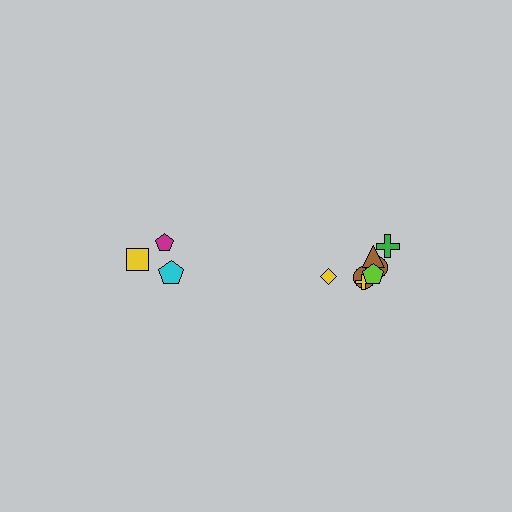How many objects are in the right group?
There are 7 objects.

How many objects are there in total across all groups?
There are 10 objects.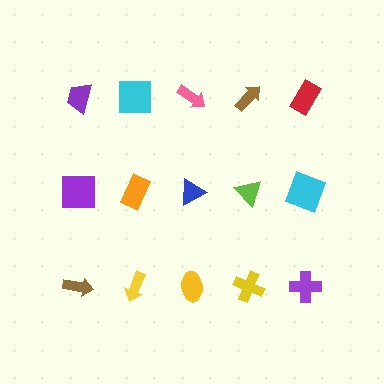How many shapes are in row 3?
5 shapes.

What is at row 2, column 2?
An orange rectangle.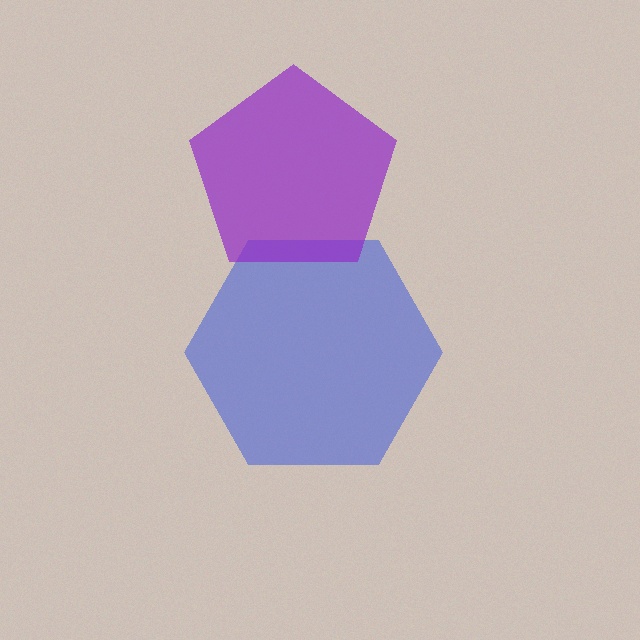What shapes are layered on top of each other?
The layered shapes are: a blue hexagon, a purple pentagon.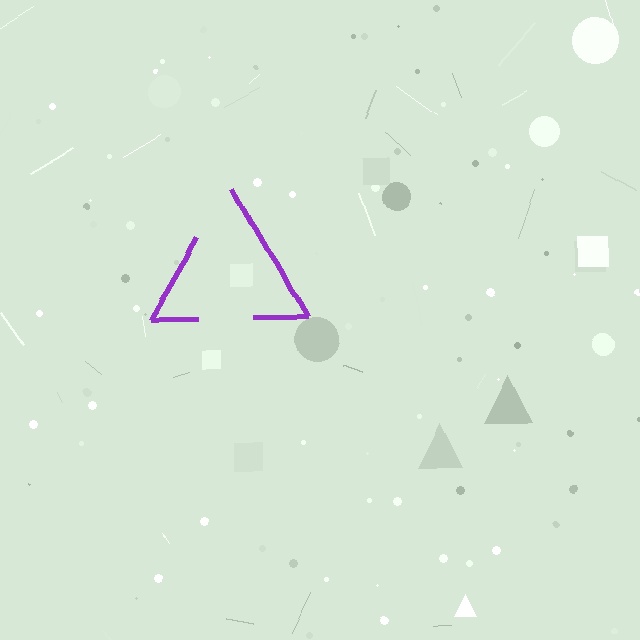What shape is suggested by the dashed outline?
The dashed outline suggests a triangle.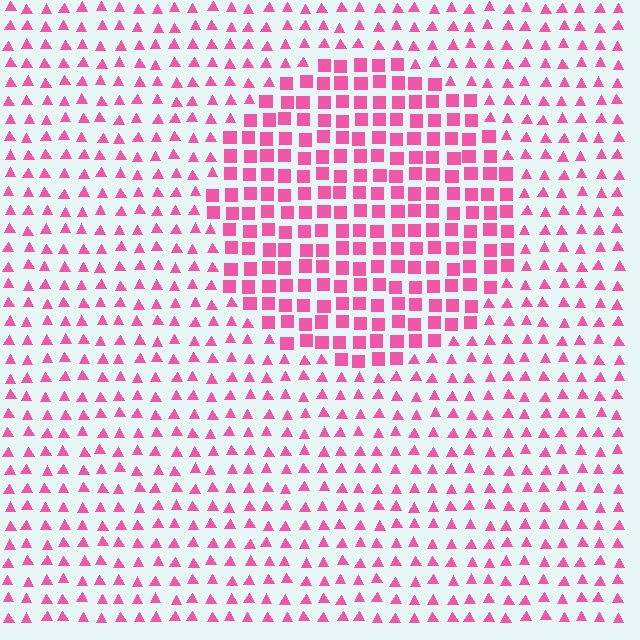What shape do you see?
I see a circle.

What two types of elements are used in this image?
The image uses squares inside the circle region and triangles outside it.